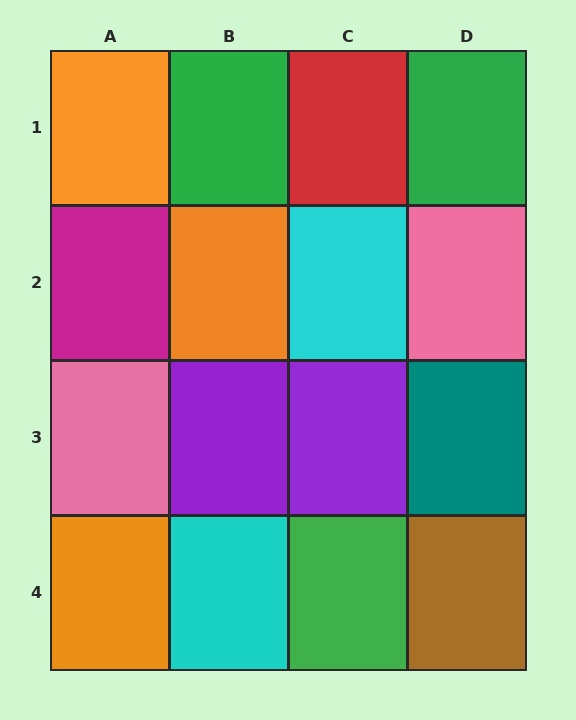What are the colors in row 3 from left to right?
Pink, purple, purple, teal.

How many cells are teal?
1 cell is teal.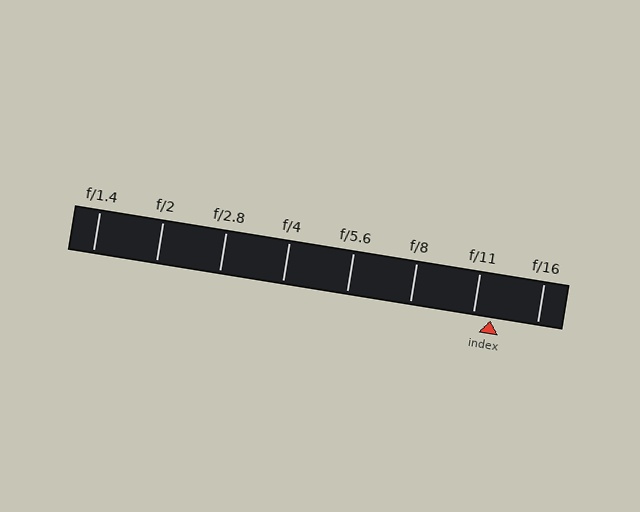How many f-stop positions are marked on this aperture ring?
There are 8 f-stop positions marked.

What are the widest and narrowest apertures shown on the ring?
The widest aperture shown is f/1.4 and the narrowest is f/16.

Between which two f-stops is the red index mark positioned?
The index mark is between f/11 and f/16.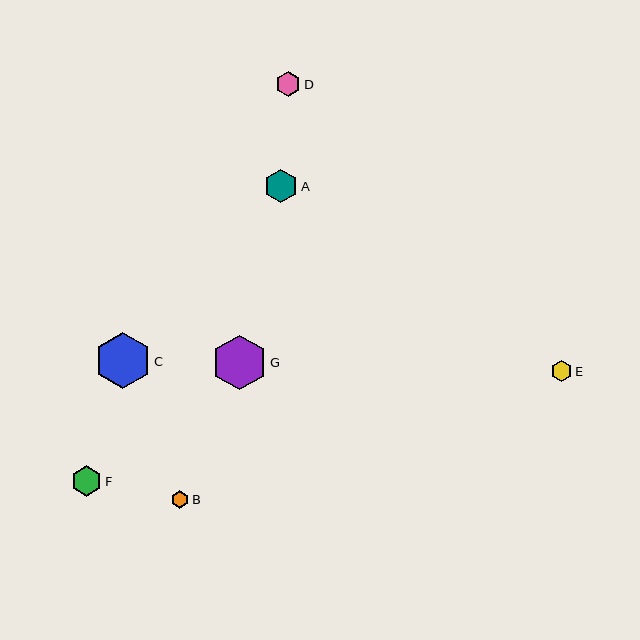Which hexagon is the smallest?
Hexagon B is the smallest with a size of approximately 17 pixels.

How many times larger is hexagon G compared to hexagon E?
Hexagon G is approximately 2.5 times the size of hexagon E.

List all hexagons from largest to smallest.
From largest to smallest: C, G, A, F, D, E, B.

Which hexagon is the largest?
Hexagon C is the largest with a size of approximately 56 pixels.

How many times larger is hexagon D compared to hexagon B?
Hexagon D is approximately 1.4 times the size of hexagon B.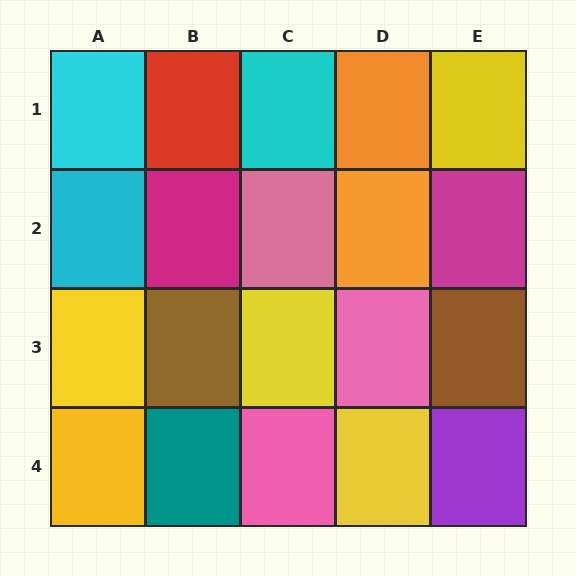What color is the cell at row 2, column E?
Magenta.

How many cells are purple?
1 cell is purple.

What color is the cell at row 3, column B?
Brown.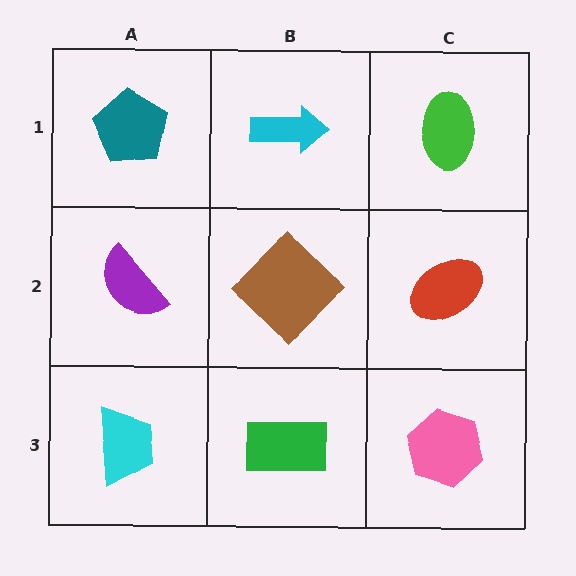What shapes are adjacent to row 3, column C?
A red ellipse (row 2, column C), a green rectangle (row 3, column B).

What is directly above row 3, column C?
A red ellipse.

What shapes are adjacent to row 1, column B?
A brown diamond (row 2, column B), a teal pentagon (row 1, column A), a green ellipse (row 1, column C).